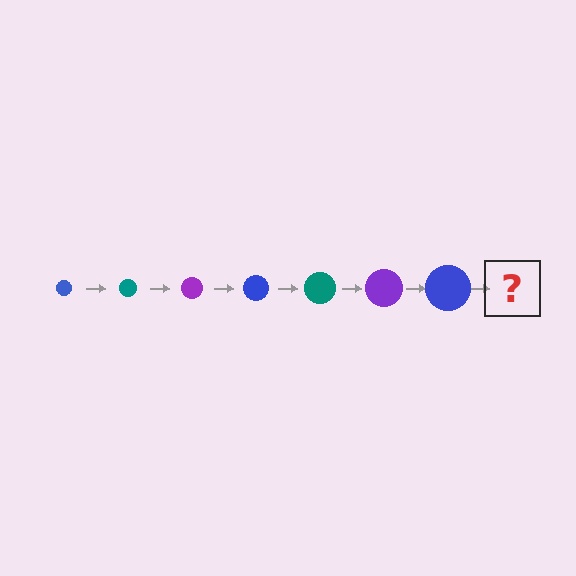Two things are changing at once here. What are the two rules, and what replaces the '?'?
The two rules are that the circle grows larger each step and the color cycles through blue, teal, and purple. The '?' should be a teal circle, larger than the previous one.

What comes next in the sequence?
The next element should be a teal circle, larger than the previous one.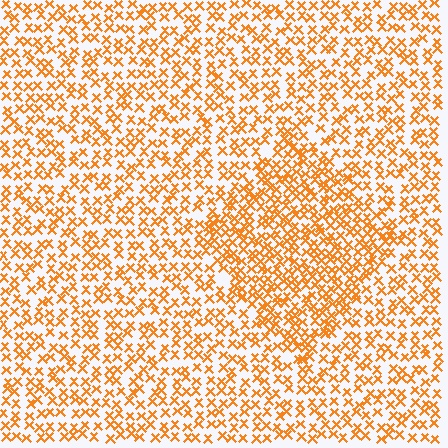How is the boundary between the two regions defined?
The boundary is defined by a change in element density (approximately 1.6x ratio). All elements are the same color, size, and shape.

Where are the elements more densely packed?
The elements are more densely packed inside the diamond boundary.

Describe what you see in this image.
The image contains small orange elements arranged at two different densities. A diamond-shaped region is visible where the elements are more densely packed than the surrounding area.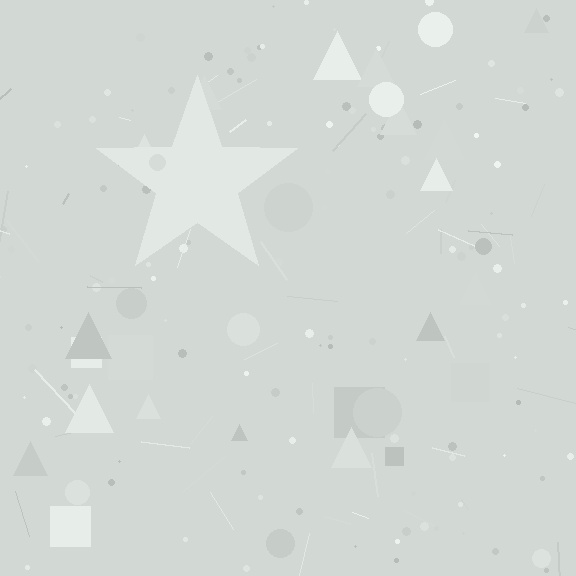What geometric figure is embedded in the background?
A star is embedded in the background.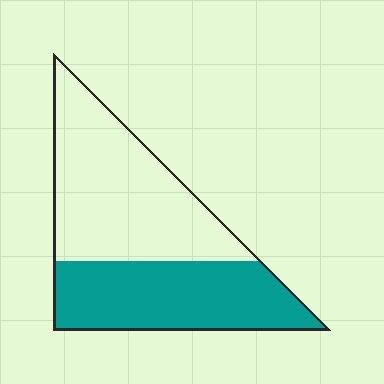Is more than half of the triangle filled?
No.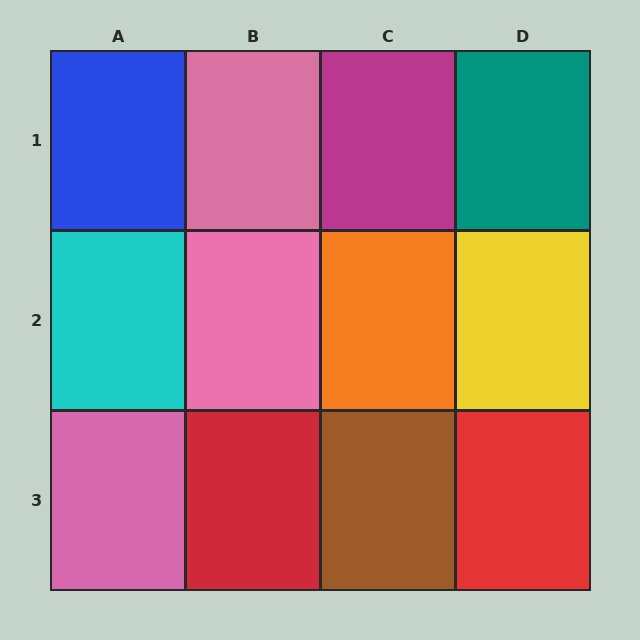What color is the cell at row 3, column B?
Red.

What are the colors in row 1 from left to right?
Blue, pink, magenta, teal.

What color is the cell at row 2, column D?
Yellow.